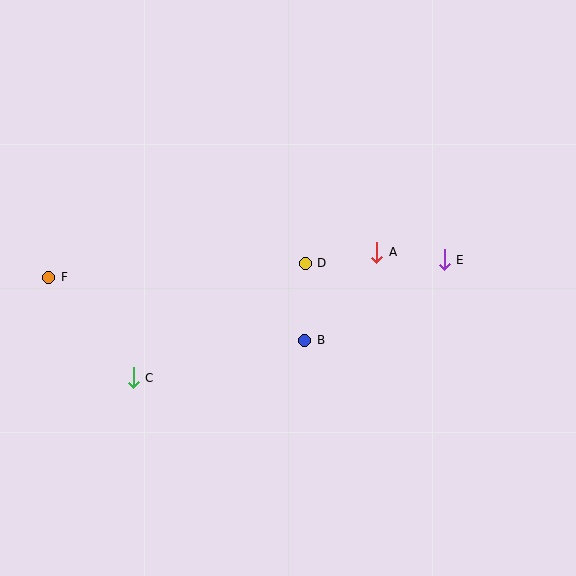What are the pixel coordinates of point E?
Point E is at (444, 260).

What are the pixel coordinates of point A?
Point A is at (377, 252).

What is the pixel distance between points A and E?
The distance between A and E is 68 pixels.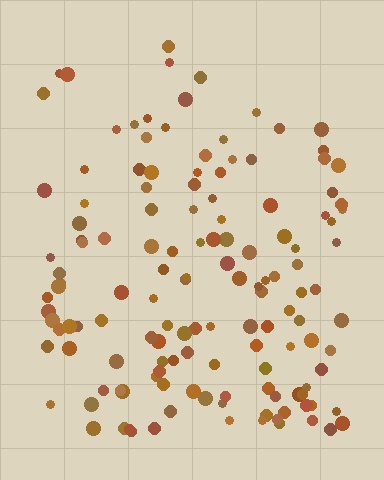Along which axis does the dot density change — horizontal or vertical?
Vertical.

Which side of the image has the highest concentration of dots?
The bottom.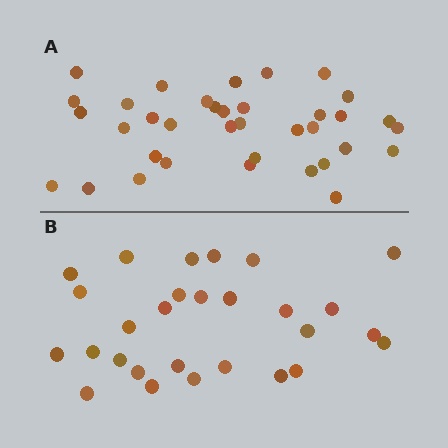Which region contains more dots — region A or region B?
Region A (the top region) has more dots.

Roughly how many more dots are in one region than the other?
Region A has roughly 8 or so more dots than region B.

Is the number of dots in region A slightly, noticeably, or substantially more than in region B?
Region A has noticeably more, but not dramatically so. The ratio is roughly 1.3 to 1.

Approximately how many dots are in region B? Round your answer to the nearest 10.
About 30 dots. (The exact count is 28, which rounds to 30.)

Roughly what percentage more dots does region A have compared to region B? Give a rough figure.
About 30% more.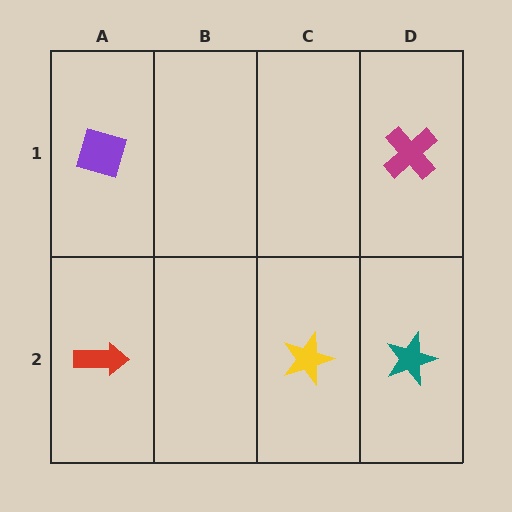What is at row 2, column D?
A teal star.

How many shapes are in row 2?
3 shapes.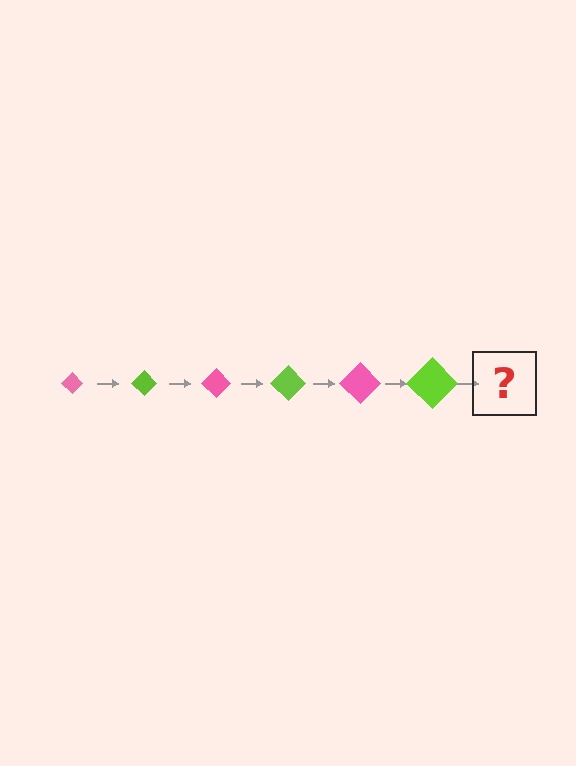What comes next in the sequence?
The next element should be a pink diamond, larger than the previous one.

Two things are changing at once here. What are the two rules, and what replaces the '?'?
The two rules are that the diamond grows larger each step and the color cycles through pink and lime. The '?' should be a pink diamond, larger than the previous one.